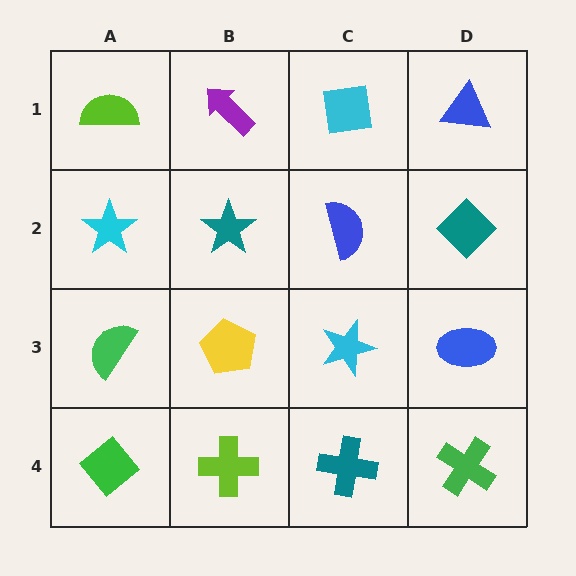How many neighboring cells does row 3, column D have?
3.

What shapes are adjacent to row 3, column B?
A teal star (row 2, column B), a lime cross (row 4, column B), a green semicircle (row 3, column A), a cyan star (row 3, column C).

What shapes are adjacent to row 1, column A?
A cyan star (row 2, column A), a purple arrow (row 1, column B).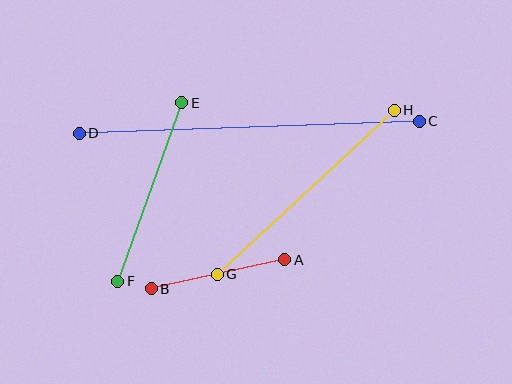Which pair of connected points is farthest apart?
Points C and D are farthest apart.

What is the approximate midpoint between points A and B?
The midpoint is at approximately (218, 274) pixels.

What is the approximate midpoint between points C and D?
The midpoint is at approximately (249, 127) pixels.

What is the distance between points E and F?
The distance is approximately 190 pixels.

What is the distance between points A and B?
The distance is approximately 137 pixels.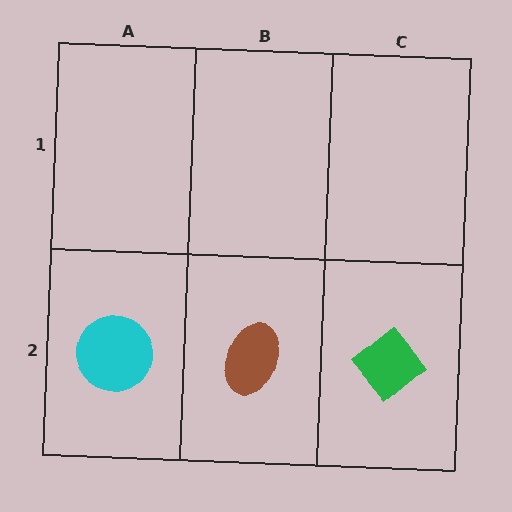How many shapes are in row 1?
0 shapes.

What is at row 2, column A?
A cyan circle.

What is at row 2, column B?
A brown ellipse.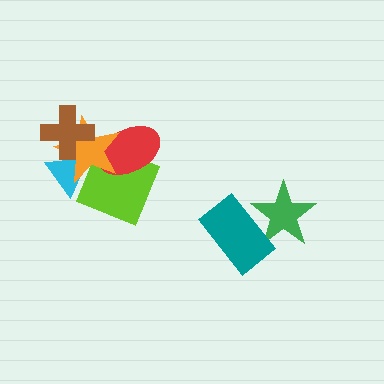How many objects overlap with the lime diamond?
3 objects overlap with the lime diamond.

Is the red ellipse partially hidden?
Yes, it is partially covered by another shape.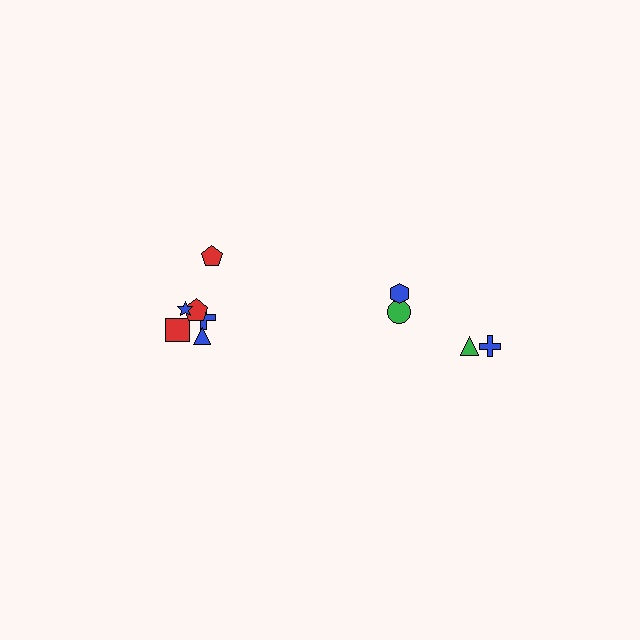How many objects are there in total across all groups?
There are 10 objects.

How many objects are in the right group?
There are 4 objects.